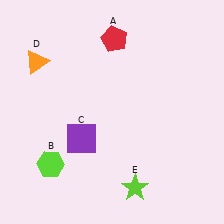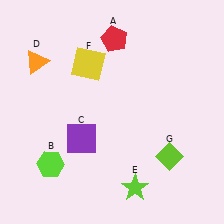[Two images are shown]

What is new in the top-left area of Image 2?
A yellow square (F) was added in the top-left area of Image 2.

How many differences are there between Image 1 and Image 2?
There are 2 differences between the two images.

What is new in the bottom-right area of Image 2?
A lime diamond (G) was added in the bottom-right area of Image 2.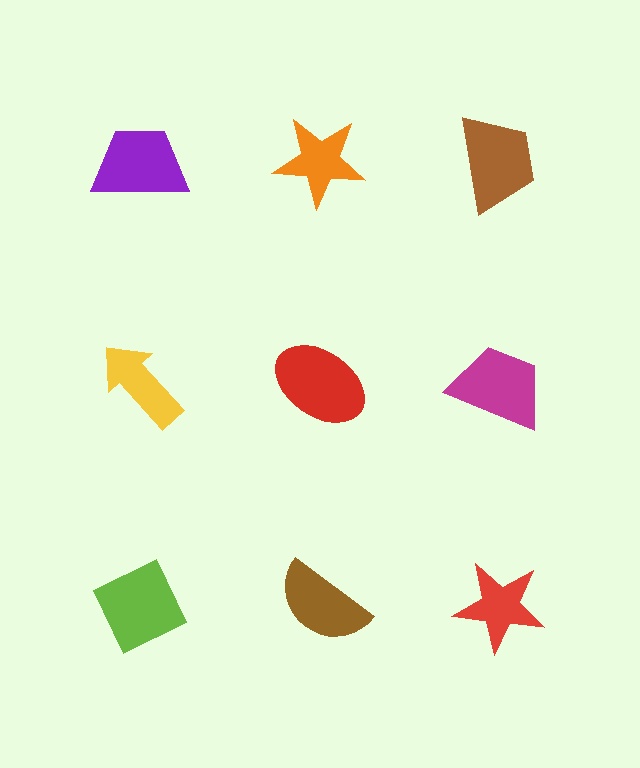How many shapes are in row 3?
3 shapes.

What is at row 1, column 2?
An orange star.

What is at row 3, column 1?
A lime diamond.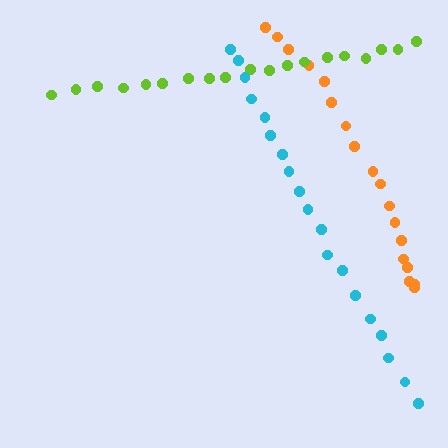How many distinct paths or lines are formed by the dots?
There are 3 distinct paths.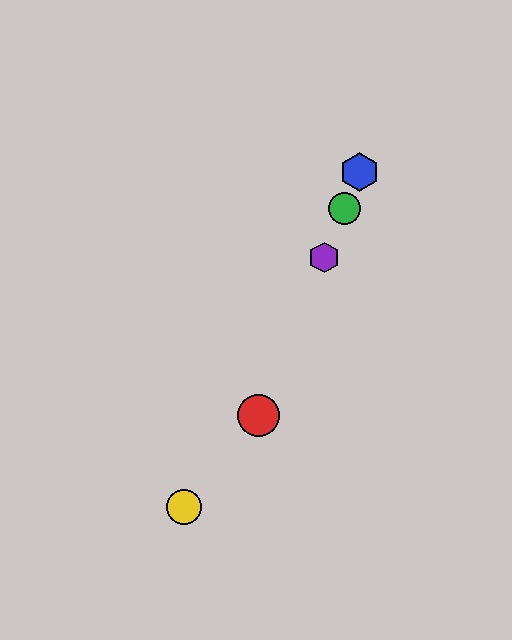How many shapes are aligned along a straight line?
4 shapes (the red circle, the blue hexagon, the green circle, the purple hexagon) are aligned along a straight line.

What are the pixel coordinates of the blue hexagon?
The blue hexagon is at (360, 172).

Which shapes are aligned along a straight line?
The red circle, the blue hexagon, the green circle, the purple hexagon are aligned along a straight line.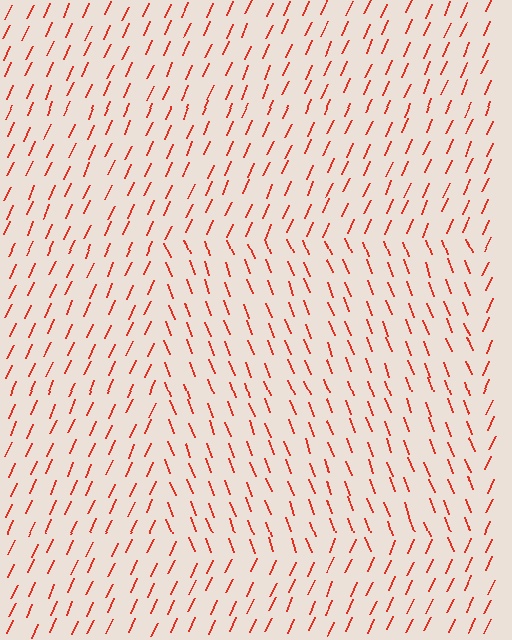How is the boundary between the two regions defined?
The boundary is defined purely by a change in line orientation (approximately 45 degrees difference). All lines are the same color and thickness.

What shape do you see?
I see a rectangle.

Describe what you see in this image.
The image is filled with small red line segments. A rectangle region in the image has lines oriented differently from the surrounding lines, creating a visible texture boundary.